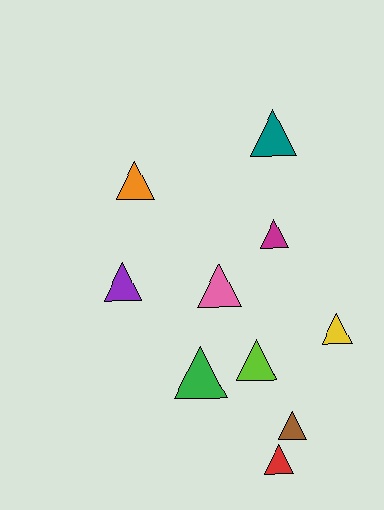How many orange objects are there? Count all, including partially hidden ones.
There is 1 orange object.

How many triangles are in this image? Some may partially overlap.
There are 10 triangles.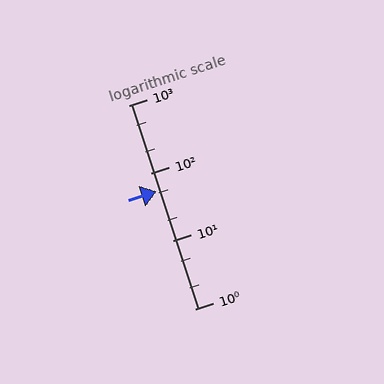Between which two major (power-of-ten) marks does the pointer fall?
The pointer is between 10 and 100.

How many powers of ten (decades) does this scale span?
The scale spans 3 decades, from 1 to 1000.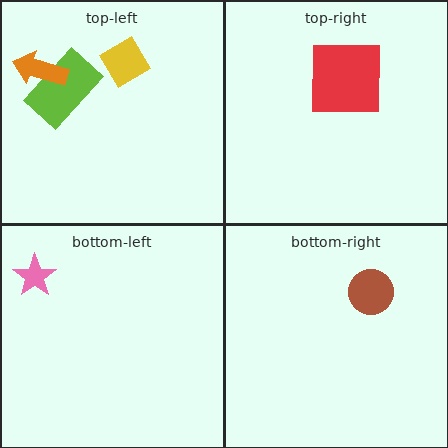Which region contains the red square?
The top-right region.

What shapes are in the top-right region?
The red square.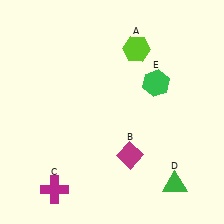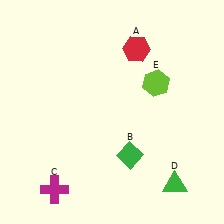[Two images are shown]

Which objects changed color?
A changed from lime to red. B changed from magenta to green. E changed from green to lime.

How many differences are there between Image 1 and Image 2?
There are 3 differences between the two images.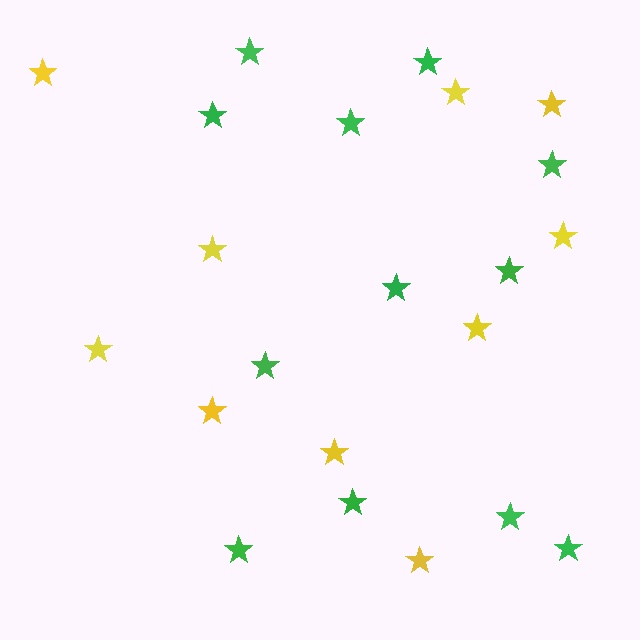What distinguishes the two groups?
There are 2 groups: one group of green stars (12) and one group of yellow stars (10).